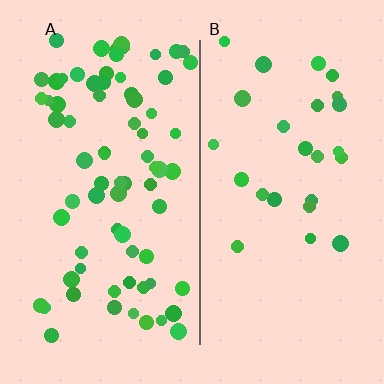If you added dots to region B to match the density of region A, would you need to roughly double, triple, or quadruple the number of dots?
Approximately triple.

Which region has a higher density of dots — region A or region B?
A (the left).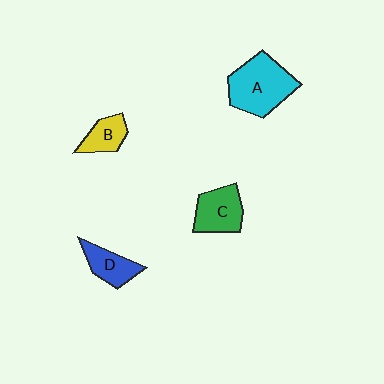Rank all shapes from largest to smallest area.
From largest to smallest: A (cyan), C (green), D (blue), B (yellow).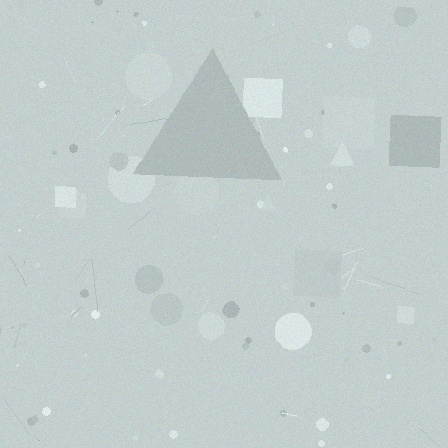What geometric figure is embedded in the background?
A triangle is embedded in the background.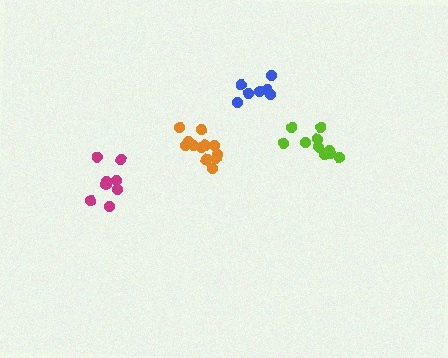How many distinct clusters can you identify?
There are 4 distinct clusters.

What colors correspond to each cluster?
The clusters are colored: magenta, lime, blue, orange.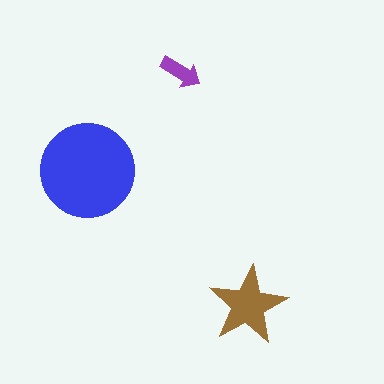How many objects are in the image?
There are 3 objects in the image.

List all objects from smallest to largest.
The purple arrow, the brown star, the blue circle.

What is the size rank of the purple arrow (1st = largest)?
3rd.